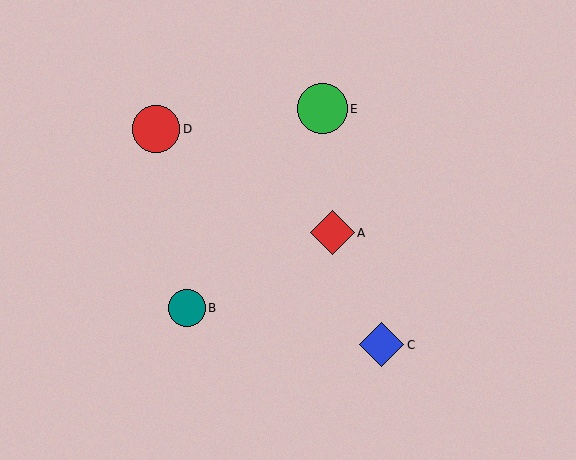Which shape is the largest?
The green circle (labeled E) is the largest.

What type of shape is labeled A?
Shape A is a red diamond.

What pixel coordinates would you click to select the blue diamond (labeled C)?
Click at (382, 345) to select the blue diamond C.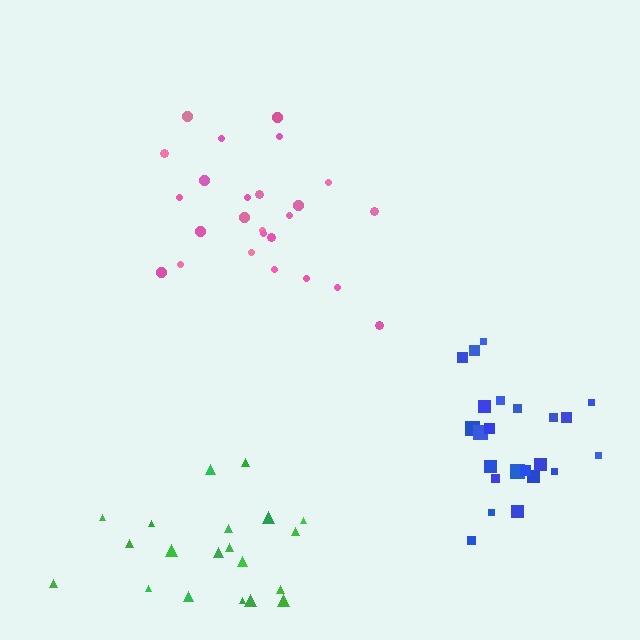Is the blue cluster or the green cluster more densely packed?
Blue.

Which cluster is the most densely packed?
Pink.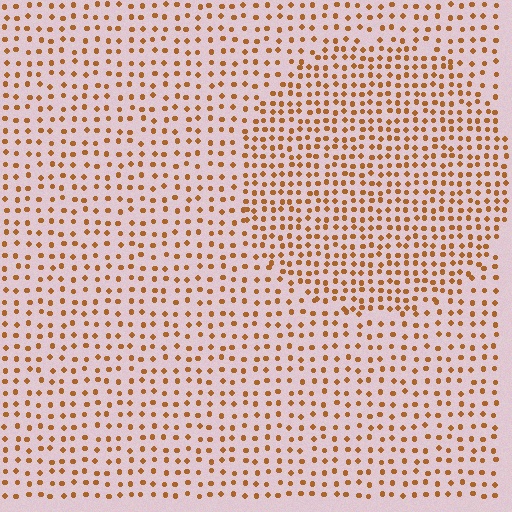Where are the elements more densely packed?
The elements are more densely packed inside the circle boundary.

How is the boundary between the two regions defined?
The boundary is defined by a change in element density (approximately 1.6x ratio). All elements are the same color, size, and shape.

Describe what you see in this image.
The image contains small brown elements arranged at two different densities. A circle-shaped region is visible where the elements are more densely packed than the surrounding area.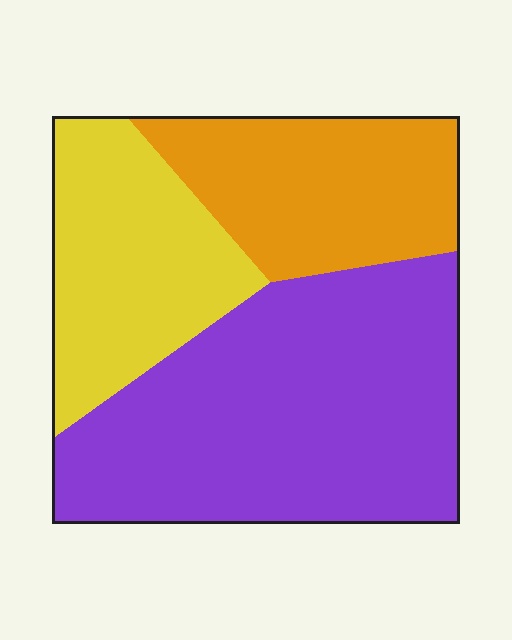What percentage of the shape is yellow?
Yellow takes up about one quarter (1/4) of the shape.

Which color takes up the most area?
Purple, at roughly 50%.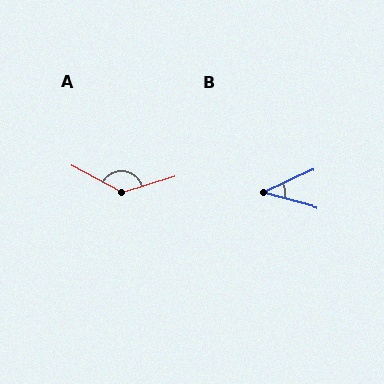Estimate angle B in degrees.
Approximately 40 degrees.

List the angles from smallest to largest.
B (40°), A (134°).